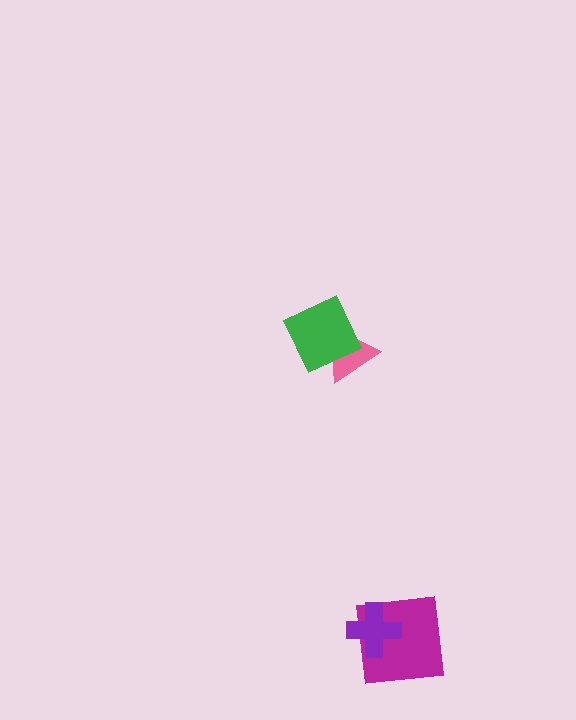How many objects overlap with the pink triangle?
1 object overlaps with the pink triangle.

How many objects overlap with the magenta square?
1 object overlaps with the magenta square.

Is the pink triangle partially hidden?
Yes, it is partially covered by another shape.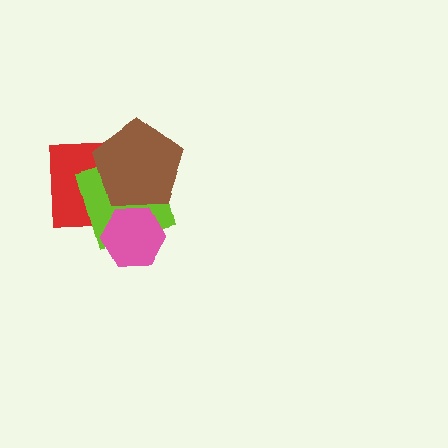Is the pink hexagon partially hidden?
No, no other shape covers it.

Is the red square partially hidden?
Yes, it is partially covered by another shape.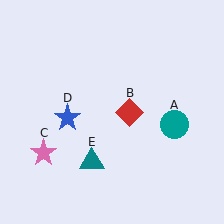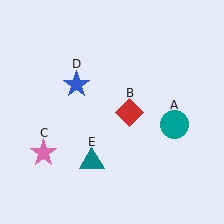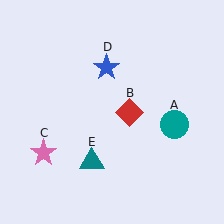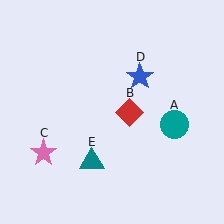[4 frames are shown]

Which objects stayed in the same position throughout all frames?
Teal circle (object A) and red diamond (object B) and pink star (object C) and teal triangle (object E) remained stationary.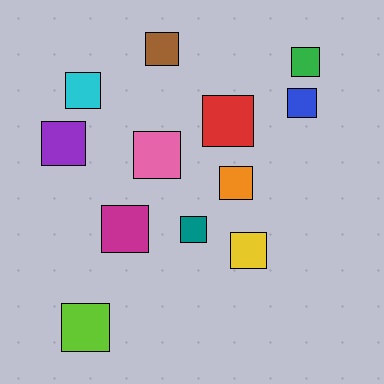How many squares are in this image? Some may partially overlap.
There are 12 squares.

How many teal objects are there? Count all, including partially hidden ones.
There is 1 teal object.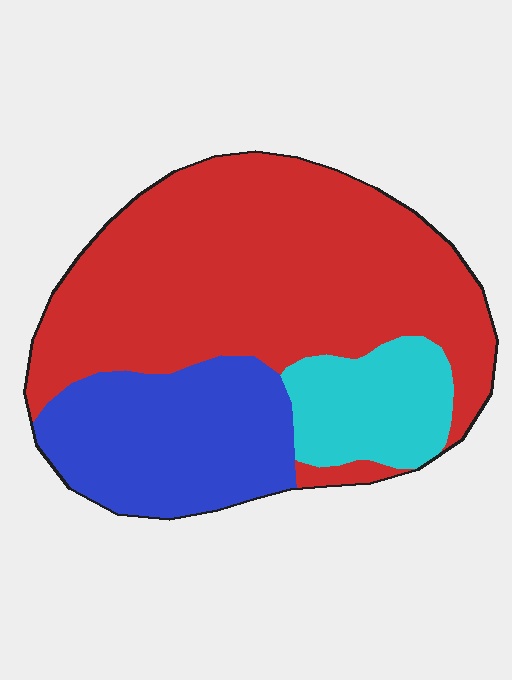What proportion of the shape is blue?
Blue takes up about one quarter (1/4) of the shape.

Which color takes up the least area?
Cyan, at roughly 15%.